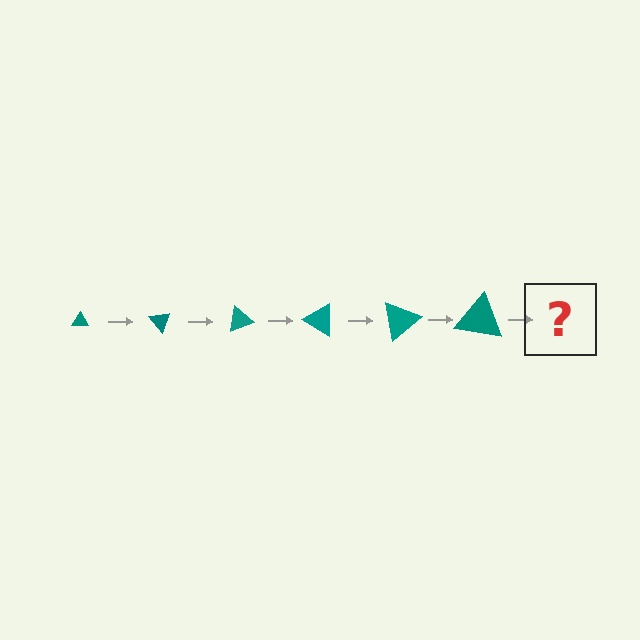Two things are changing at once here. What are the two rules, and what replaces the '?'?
The two rules are that the triangle grows larger each step and it rotates 50 degrees each step. The '?' should be a triangle, larger than the previous one and rotated 300 degrees from the start.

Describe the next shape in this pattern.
It should be a triangle, larger than the previous one and rotated 300 degrees from the start.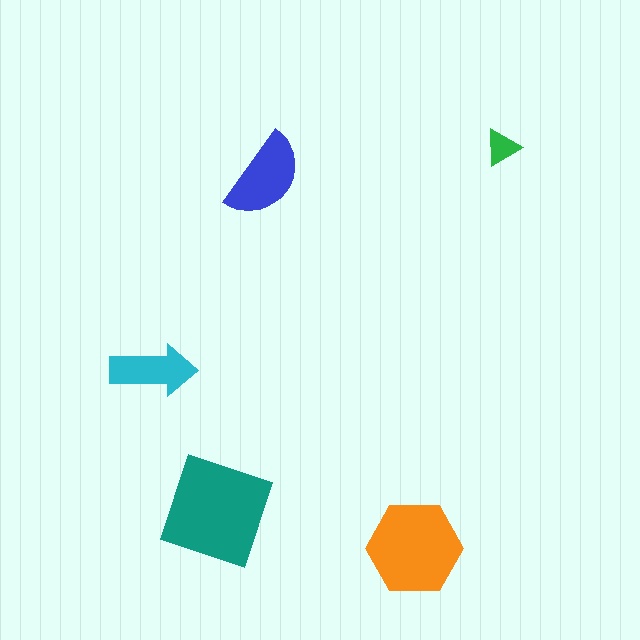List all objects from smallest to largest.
The green triangle, the cyan arrow, the blue semicircle, the orange hexagon, the teal square.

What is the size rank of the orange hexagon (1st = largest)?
2nd.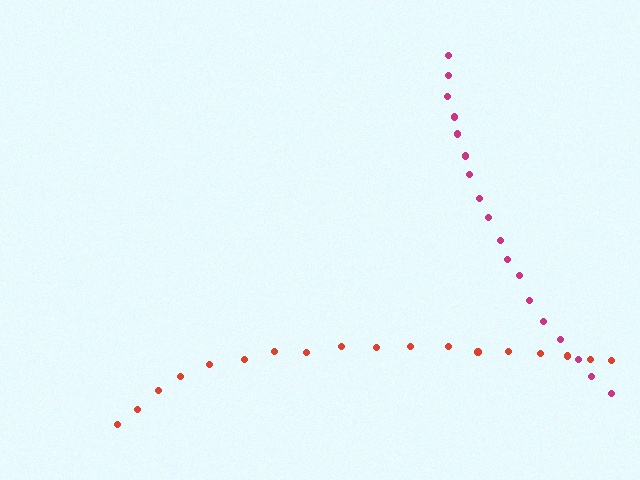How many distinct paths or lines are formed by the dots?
There are 2 distinct paths.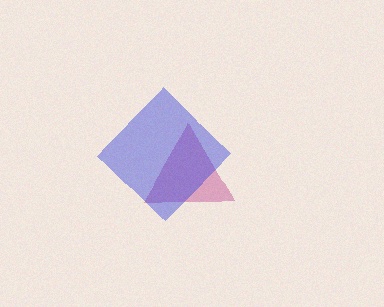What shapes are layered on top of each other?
The layered shapes are: a magenta triangle, a blue diamond.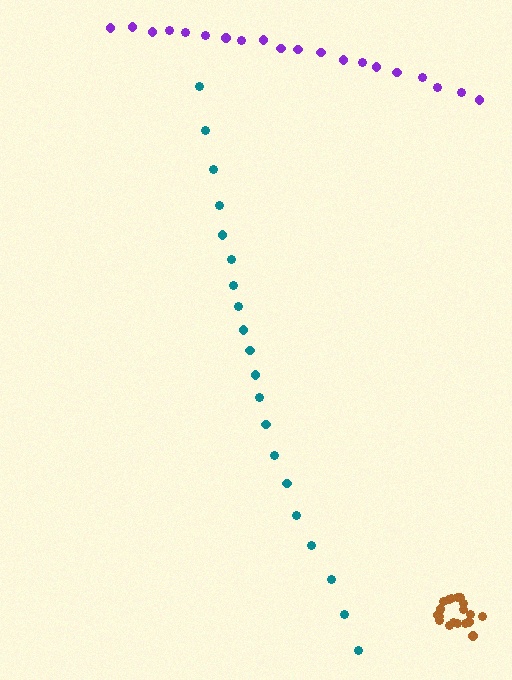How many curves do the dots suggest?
There are 3 distinct paths.